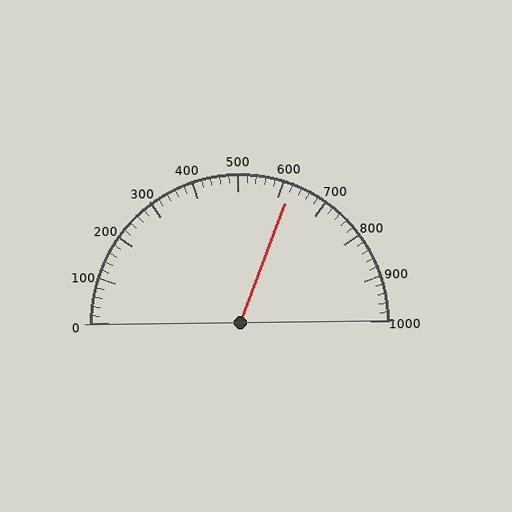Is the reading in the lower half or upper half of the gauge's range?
The reading is in the upper half of the range (0 to 1000).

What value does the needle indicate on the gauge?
The needle indicates approximately 620.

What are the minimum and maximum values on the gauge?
The gauge ranges from 0 to 1000.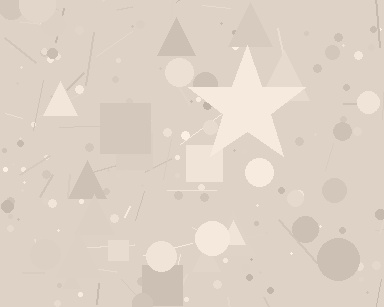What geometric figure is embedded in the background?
A star is embedded in the background.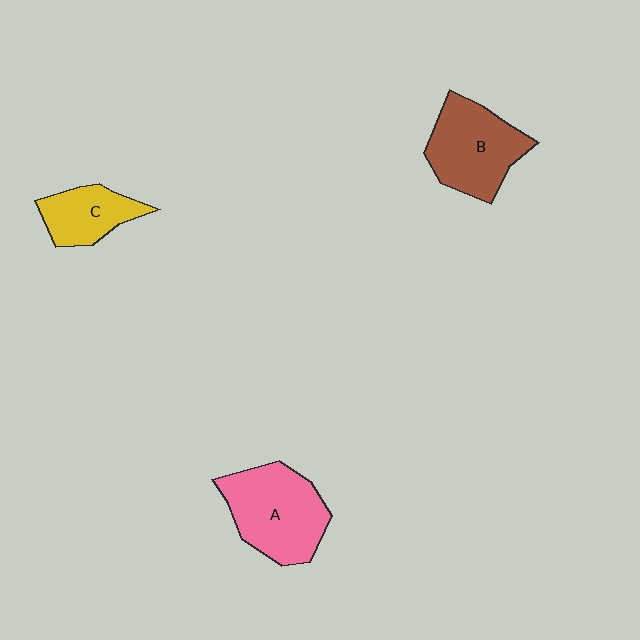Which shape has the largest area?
Shape A (pink).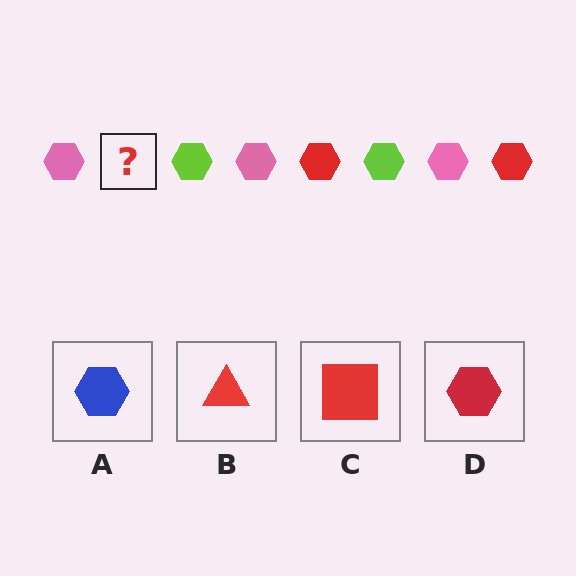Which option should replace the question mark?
Option D.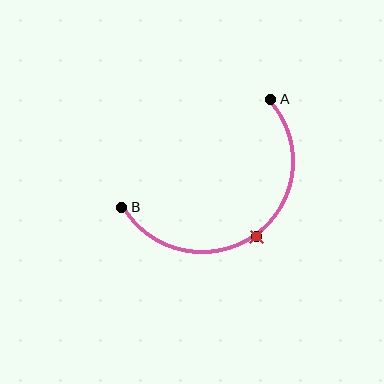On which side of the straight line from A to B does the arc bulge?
The arc bulges below and to the right of the straight line connecting A and B.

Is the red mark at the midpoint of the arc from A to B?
Yes. The red mark lies on the arc at equal arc-length from both A and B — it is the arc midpoint.